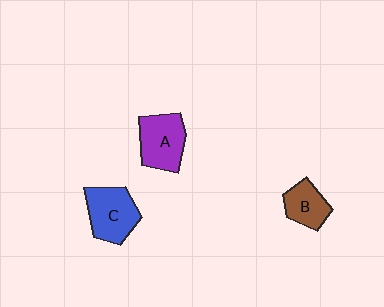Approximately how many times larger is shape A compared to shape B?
Approximately 1.4 times.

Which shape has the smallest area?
Shape B (brown).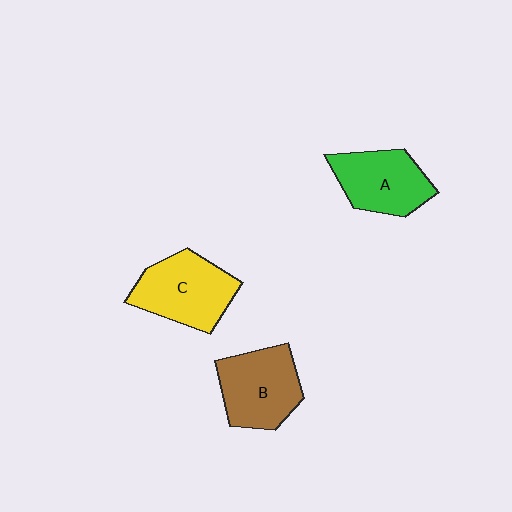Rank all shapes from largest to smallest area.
From largest to smallest: C (yellow), B (brown), A (green).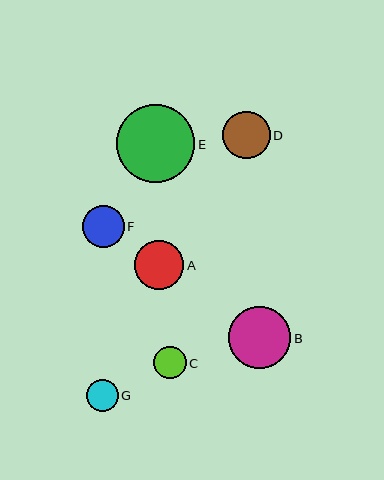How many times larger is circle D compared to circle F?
Circle D is approximately 1.1 times the size of circle F.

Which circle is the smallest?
Circle G is the smallest with a size of approximately 32 pixels.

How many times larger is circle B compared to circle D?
Circle B is approximately 1.3 times the size of circle D.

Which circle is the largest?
Circle E is the largest with a size of approximately 78 pixels.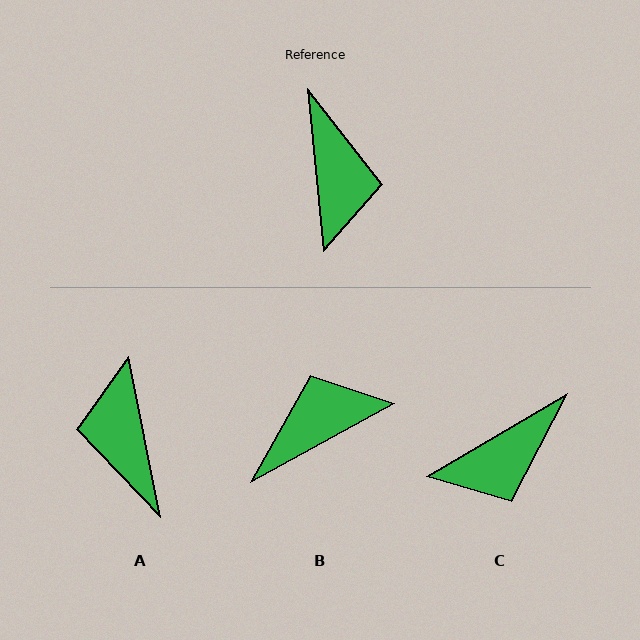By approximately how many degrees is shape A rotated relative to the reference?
Approximately 175 degrees clockwise.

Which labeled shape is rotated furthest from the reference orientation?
A, about 175 degrees away.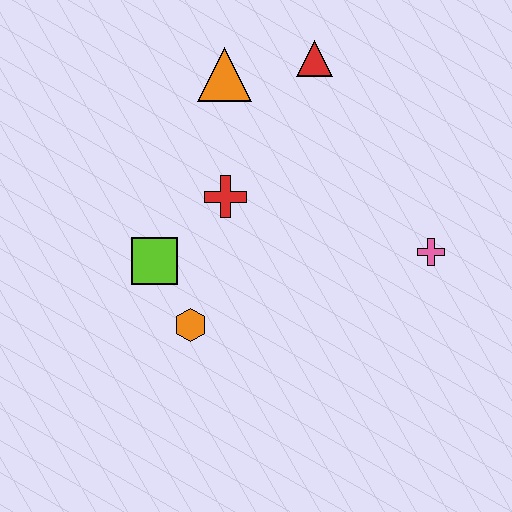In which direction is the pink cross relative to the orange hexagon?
The pink cross is to the right of the orange hexagon.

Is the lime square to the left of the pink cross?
Yes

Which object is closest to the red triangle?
The orange triangle is closest to the red triangle.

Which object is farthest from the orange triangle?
The pink cross is farthest from the orange triangle.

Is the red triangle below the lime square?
No